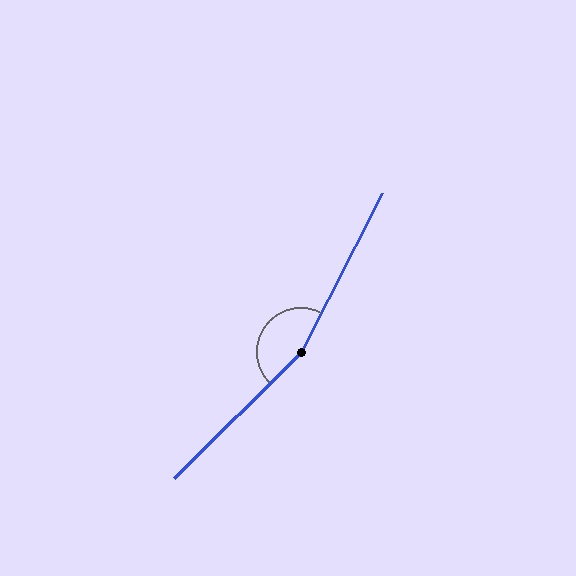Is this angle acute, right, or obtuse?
It is obtuse.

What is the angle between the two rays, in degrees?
Approximately 162 degrees.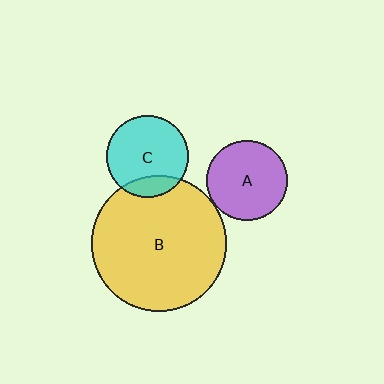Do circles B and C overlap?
Yes.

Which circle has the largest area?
Circle B (yellow).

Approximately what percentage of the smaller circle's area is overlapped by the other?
Approximately 15%.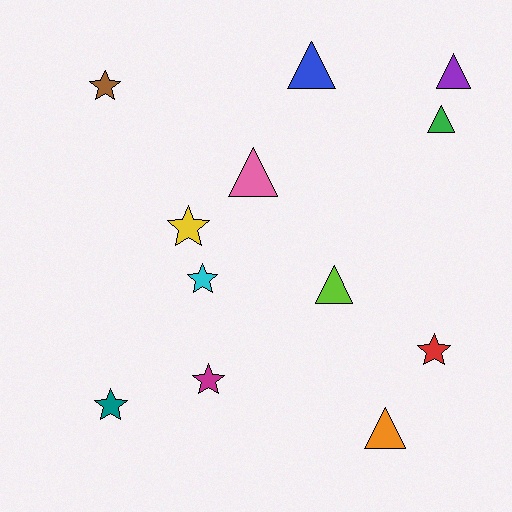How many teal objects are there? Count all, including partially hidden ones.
There is 1 teal object.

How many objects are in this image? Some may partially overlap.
There are 12 objects.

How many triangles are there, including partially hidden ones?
There are 6 triangles.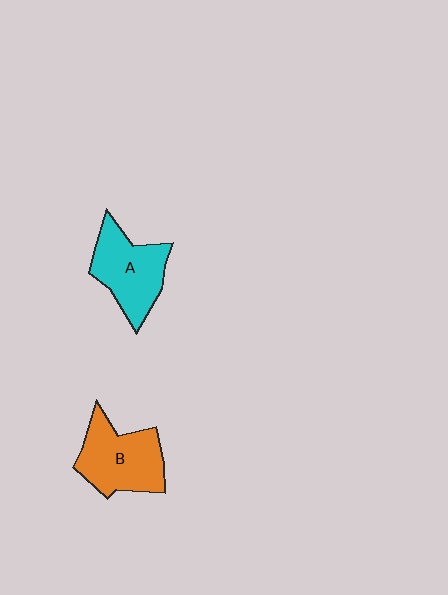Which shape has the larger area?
Shape B (orange).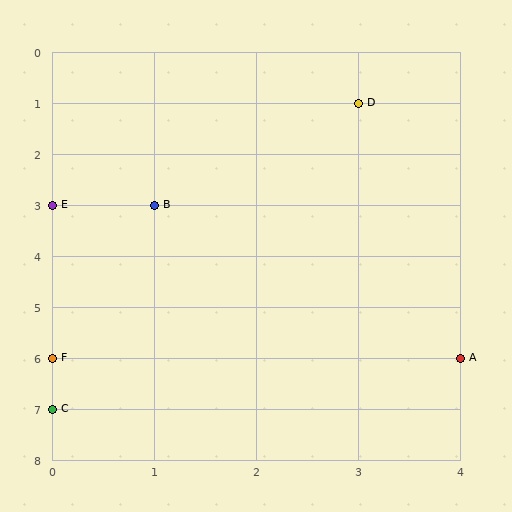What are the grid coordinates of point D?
Point D is at grid coordinates (3, 1).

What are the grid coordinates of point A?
Point A is at grid coordinates (4, 6).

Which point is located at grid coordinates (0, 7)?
Point C is at (0, 7).